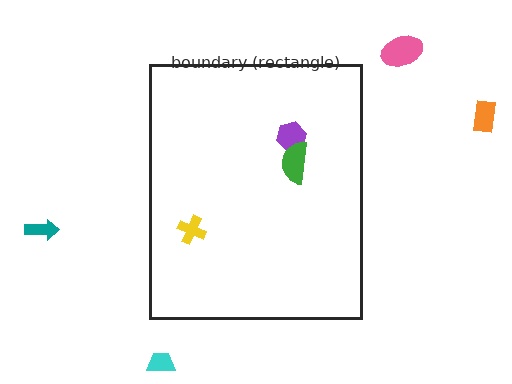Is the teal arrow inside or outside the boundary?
Outside.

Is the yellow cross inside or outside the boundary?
Inside.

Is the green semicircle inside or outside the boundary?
Inside.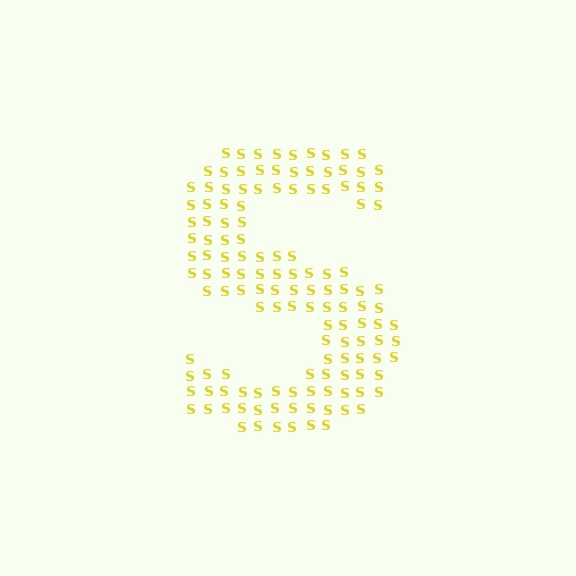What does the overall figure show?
The overall figure shows the letter S.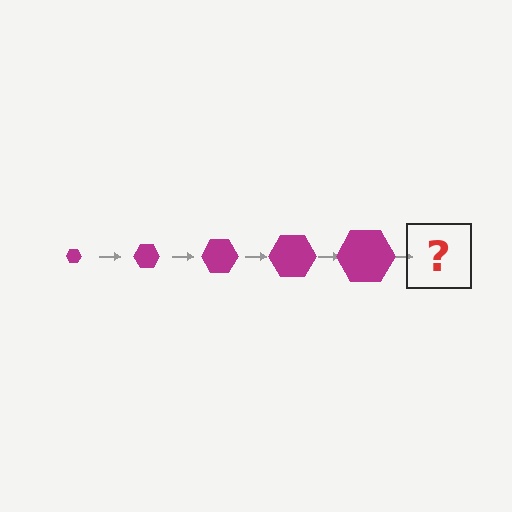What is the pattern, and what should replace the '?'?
The pattern is that the hexagon gets progressively larger each step. The '?' should be a magenta hexagon, larger than the previous one.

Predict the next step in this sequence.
The next step is a magenta hexagon, larger than the previous one.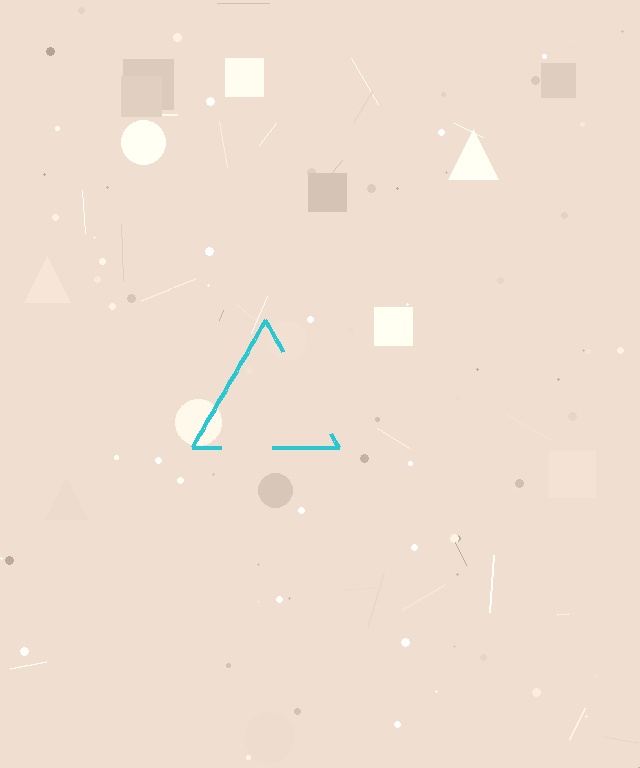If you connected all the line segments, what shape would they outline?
They would outline a triangle.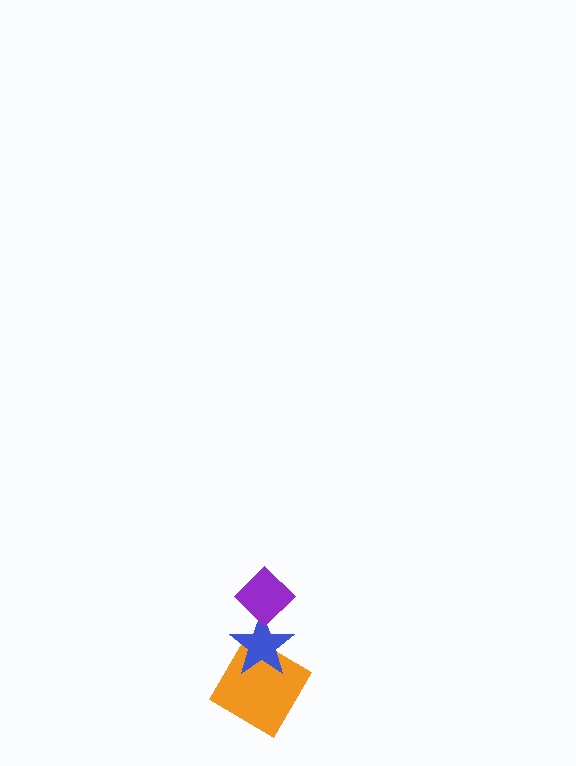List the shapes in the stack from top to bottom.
From top to bottom: the purple diamond, the blue star, the orange diamond.